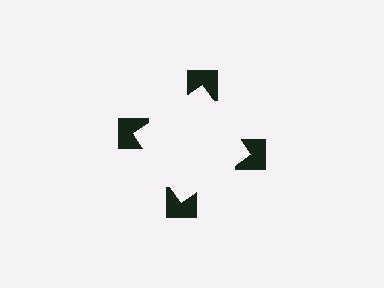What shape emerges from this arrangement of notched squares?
An illusory square — its edges are inferred from the aligned wedge cuts in the notched squares, not physically drawn.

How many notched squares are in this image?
There are 4 — one at each vertex of the illusory square.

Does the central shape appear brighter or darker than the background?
It typically appears slightly brighter than the background, even though no actual brightness change is drawn.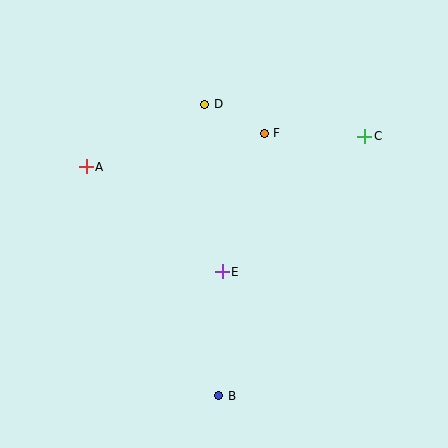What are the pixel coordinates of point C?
Point C is at (365, 136).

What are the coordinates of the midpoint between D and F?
The midpoint between D and F is at (234, 119).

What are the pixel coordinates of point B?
Point B is at (219, 396).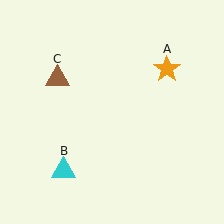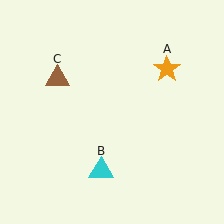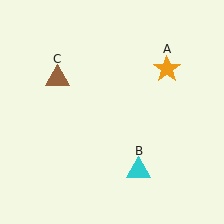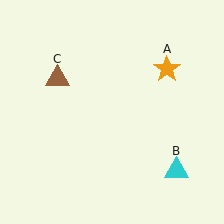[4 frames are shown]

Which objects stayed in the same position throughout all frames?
Orange star (object A) and brown triangle (object C) remained stationary.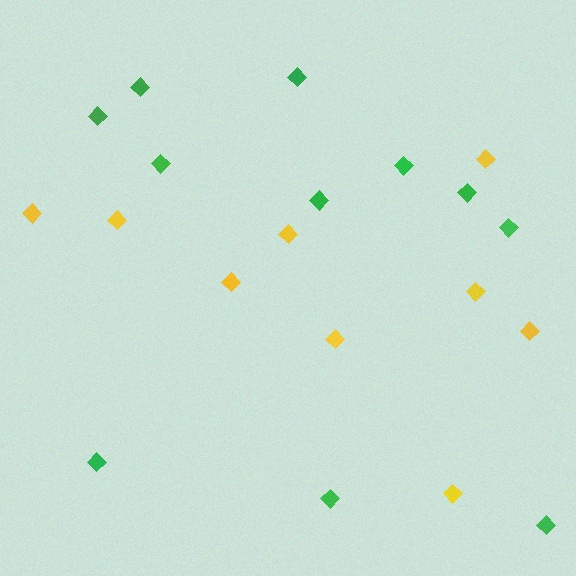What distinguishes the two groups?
There are 2 groups: one group of yellow diamonds (9) and one group of green diamonds (11).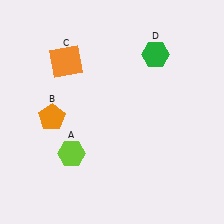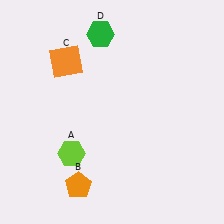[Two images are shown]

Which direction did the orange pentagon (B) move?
The orange pentagon (B) moved down.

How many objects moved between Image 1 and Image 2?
2 objects moved between the two images.